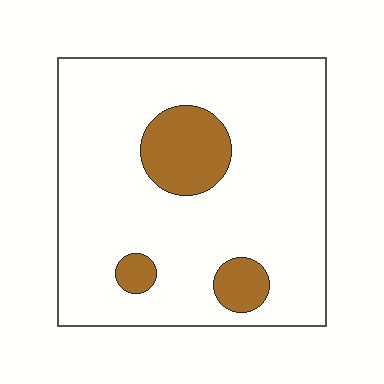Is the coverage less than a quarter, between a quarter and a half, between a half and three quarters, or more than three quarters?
Less than a quarter.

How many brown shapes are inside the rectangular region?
3.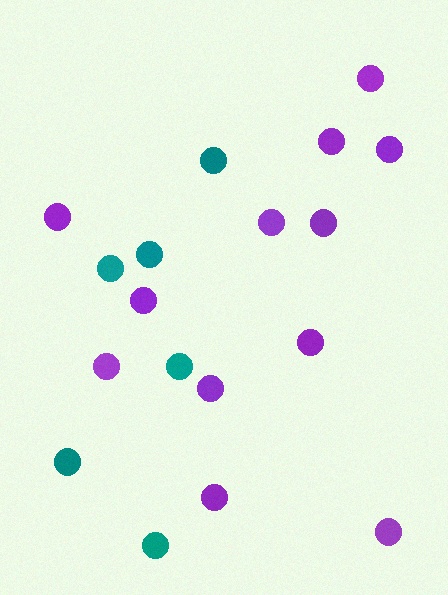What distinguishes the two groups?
There are 2 groups: one group of purple circles (12) and one group of teal circles (6).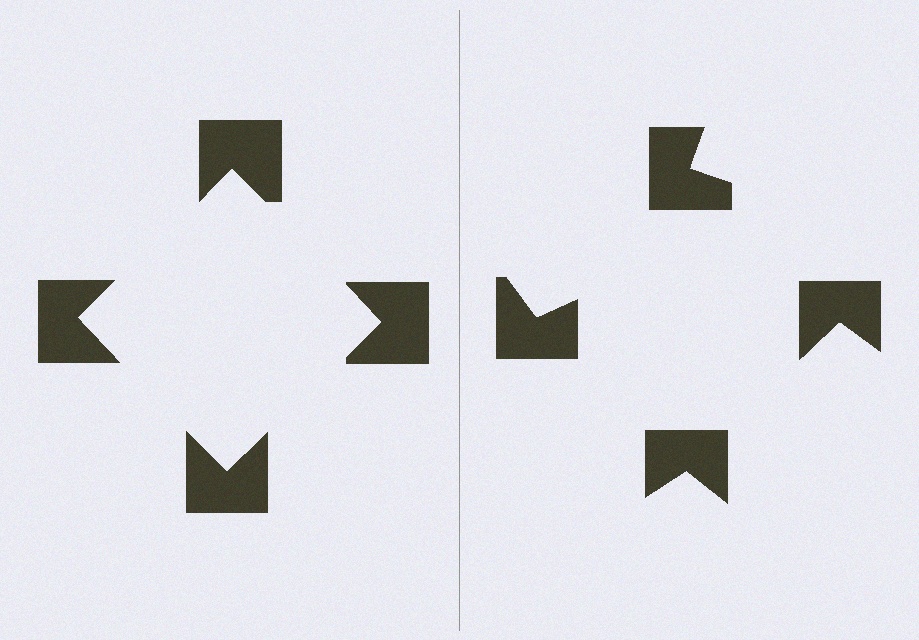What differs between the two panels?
The notched squares are positioned identically on both sides; only the wedge orientations differ. On the left they align to a square; on the right they are misaligned.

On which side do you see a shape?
An illusory square appears on the left side. On the right side the wedge cuts are rotated, so no coherent shape forms.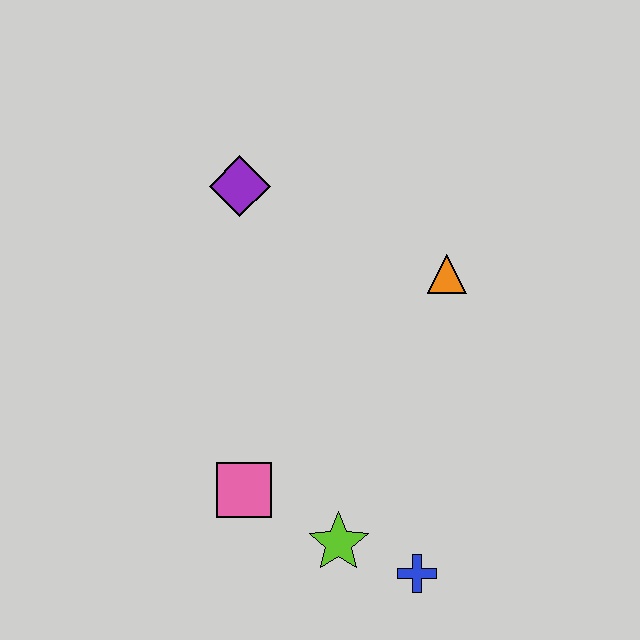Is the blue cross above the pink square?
No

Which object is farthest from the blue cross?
The purple diamond is farthest from the blue cross.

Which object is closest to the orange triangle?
The purple diamond is closest to the orange triangle.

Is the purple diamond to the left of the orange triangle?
Yes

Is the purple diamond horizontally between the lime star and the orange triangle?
No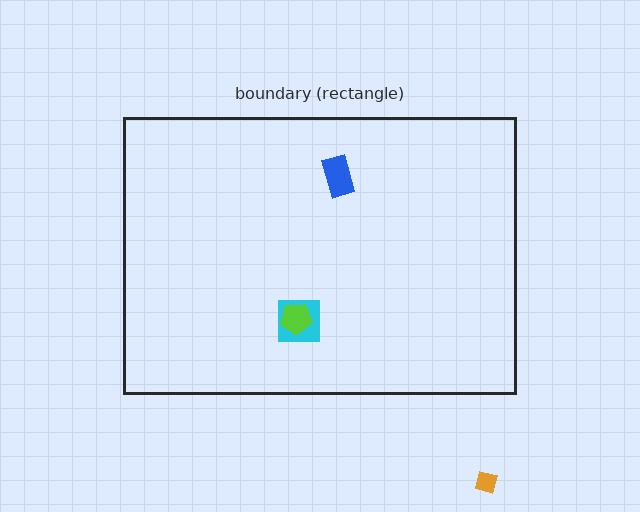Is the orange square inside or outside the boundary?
Outside.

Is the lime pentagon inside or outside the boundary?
Inside.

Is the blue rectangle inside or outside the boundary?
Inside.